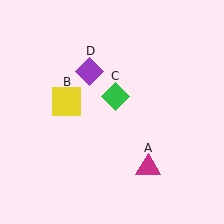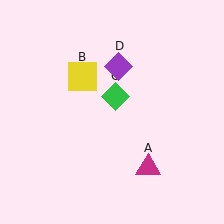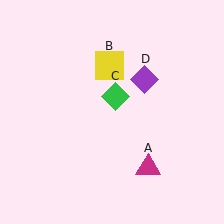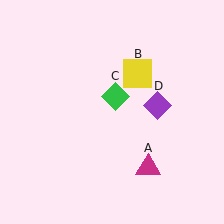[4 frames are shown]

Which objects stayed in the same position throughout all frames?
Magenta triangle (object A) and green diamond (object C) remained stationary.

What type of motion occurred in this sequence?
The yellow square (object B), purple diamond (object D) rotated clockwise around the center of the scene.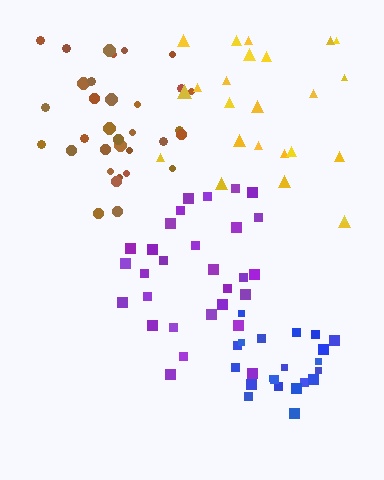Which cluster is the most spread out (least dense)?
Yellow.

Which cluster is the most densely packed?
Blue.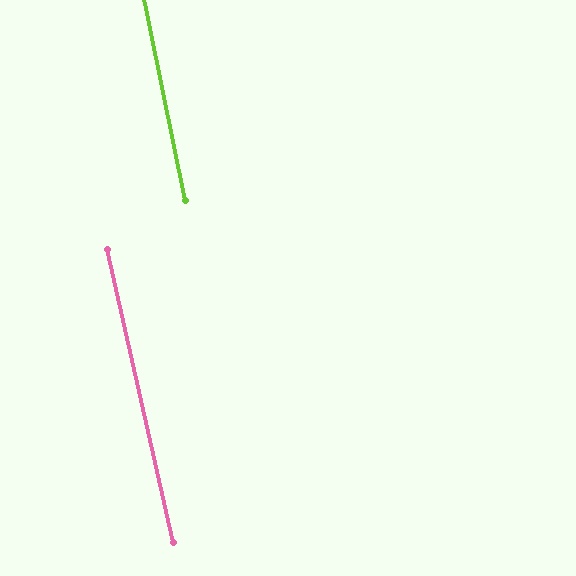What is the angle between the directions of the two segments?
Approximately 1 degree.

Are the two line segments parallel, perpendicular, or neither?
Parallel — their directions differ by only 1.1°.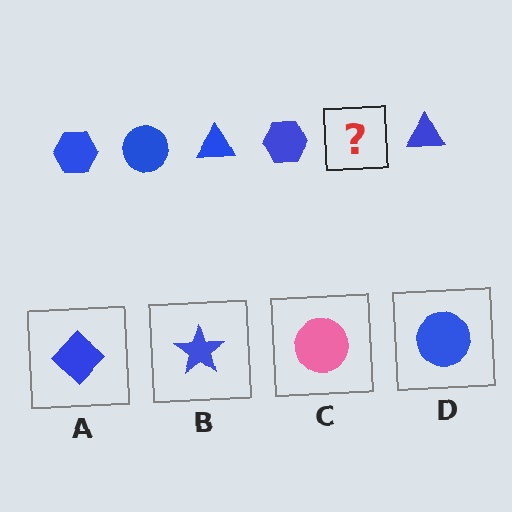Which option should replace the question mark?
Option D.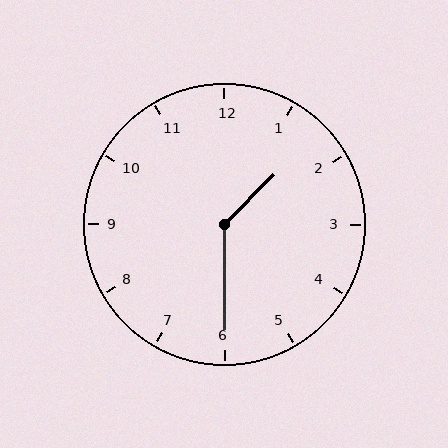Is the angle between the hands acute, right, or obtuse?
It is obtuse.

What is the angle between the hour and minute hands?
Approximately 135 degrees.